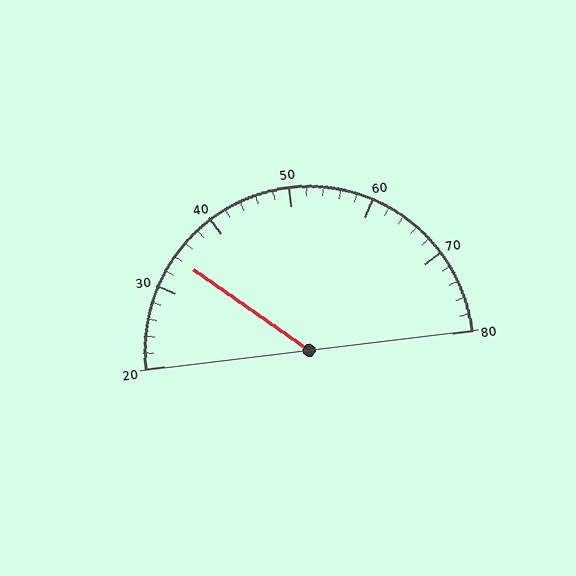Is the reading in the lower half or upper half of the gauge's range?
The reading is in the lower half of the range (20 to 80).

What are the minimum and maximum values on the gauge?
The gauge ranges from 20 to 80.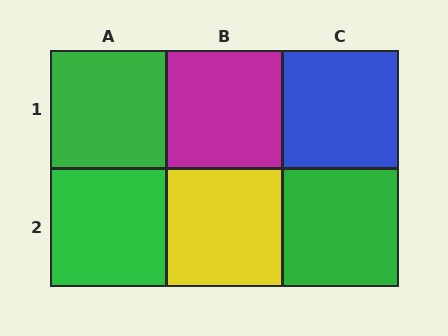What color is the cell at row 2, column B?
Yellow.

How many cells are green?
3 cells are green.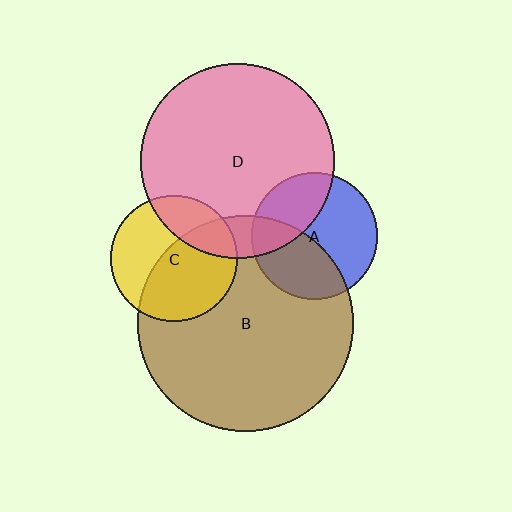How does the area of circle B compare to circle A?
Approximately 2.9 times.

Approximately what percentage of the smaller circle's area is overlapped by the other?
Approximately 35%.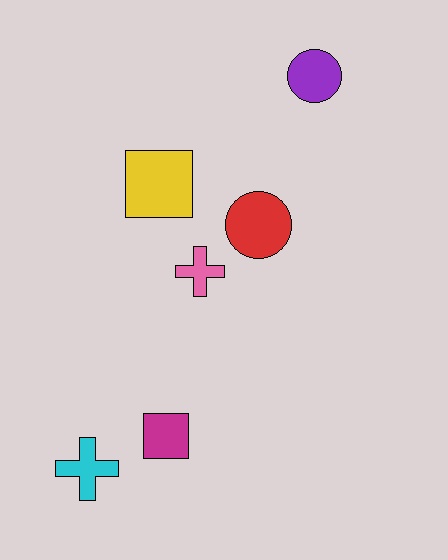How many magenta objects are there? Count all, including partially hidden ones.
There is 1 magenta object.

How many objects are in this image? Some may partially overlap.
There are 6 objects.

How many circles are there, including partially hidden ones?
There are 2 circles.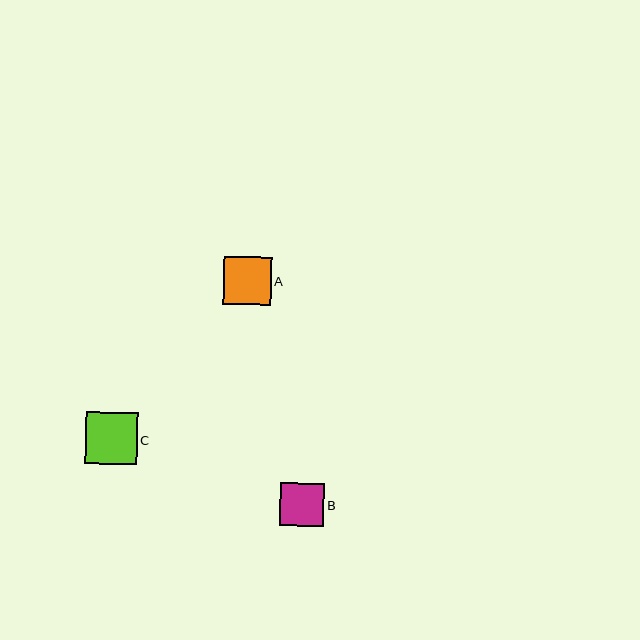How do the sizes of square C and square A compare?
Square C and square A are approximately the same size.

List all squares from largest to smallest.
From largest to smallest: C, A, B.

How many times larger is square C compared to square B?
Square C is approximately 1.2 times the size of square B.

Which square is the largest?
Square C is the largest with a size of approximately 52 pixels.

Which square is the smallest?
Square B is the smallest with a size of approximately 44 pixels.